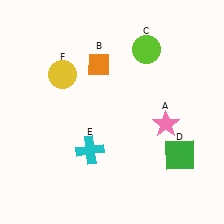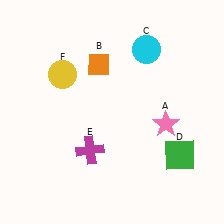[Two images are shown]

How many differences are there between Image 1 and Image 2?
There are 2 differences between the two images.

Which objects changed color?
C changed from lime to cyan. E changed from cyan to magenta.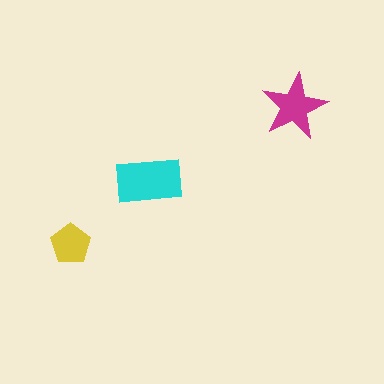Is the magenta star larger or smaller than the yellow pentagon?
Larger.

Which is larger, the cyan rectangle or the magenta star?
The cyan rectangle.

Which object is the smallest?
The yellow pentagon.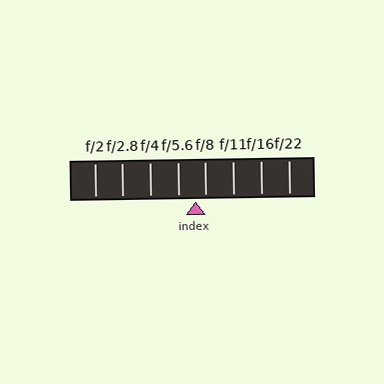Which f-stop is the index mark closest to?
The index mark is closest to f/8.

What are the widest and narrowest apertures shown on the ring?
The widest aperture shown is f/2 and the narrowest is f/22.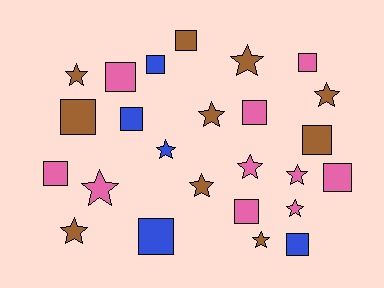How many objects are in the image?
There are 25 objects.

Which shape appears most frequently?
Square, with 13 objects.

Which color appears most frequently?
Brown, with 10 objects.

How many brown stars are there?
There are 7 brown stars.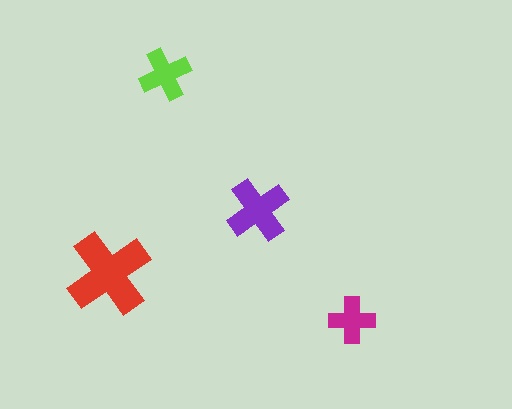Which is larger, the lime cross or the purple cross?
The purple one.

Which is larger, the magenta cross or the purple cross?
The purple one.